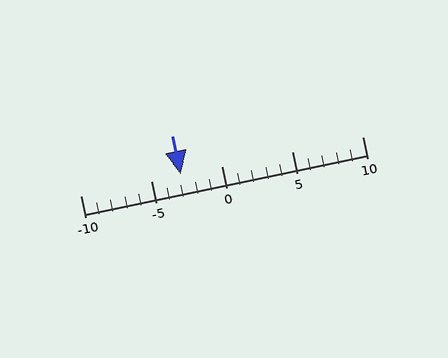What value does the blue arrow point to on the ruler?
The blue arrow points to approximately -3.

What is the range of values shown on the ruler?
The ruler shows values from -10 to 10.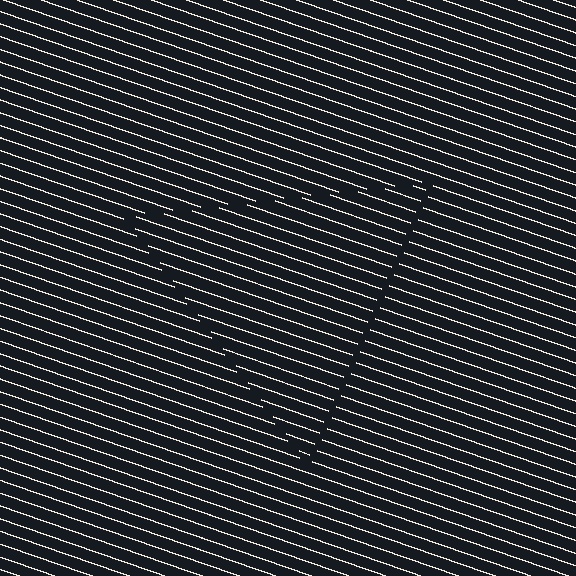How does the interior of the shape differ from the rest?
The interior of the shape contains the same grating, shifted by half a period — the contour is defined by the phase discontinuity where line-ends from the inner and outer gratings abut.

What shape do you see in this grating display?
An illusory triangle. The interior of the shape contains the same grating, shifted by half a period — the contour is defined by the phase discontinuity where line-ends from the inner and outer gratings abut.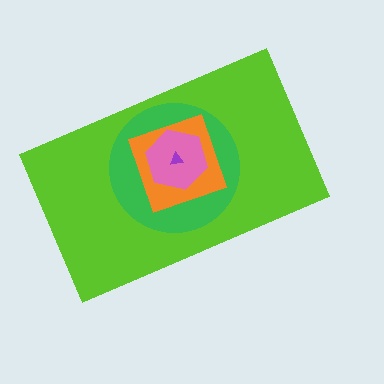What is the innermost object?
The purple triangle.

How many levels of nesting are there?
5.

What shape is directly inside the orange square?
The pink hexagon.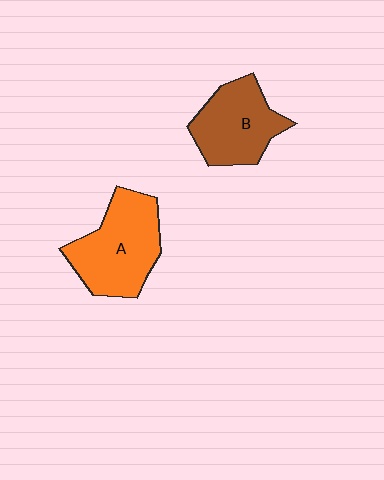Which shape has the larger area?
Shape A (orange).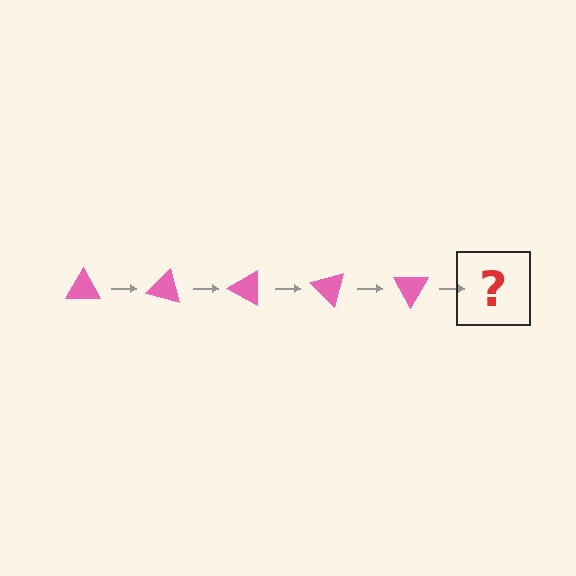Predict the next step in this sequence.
The next step is a pink triangle rotated 75 degrees.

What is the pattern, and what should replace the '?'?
The pattern is that the triangle rotates 15 degrees each step. The '?' should be a pink triangle rotated 75 degrees.